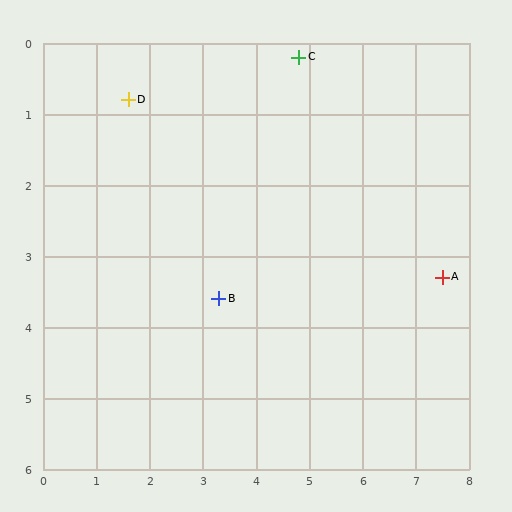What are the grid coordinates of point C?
Point C is at approximately (4.8, 0.2).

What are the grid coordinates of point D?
Point D is at approximately (1.6, 0.8).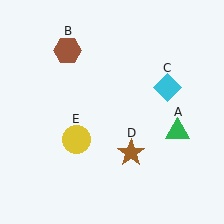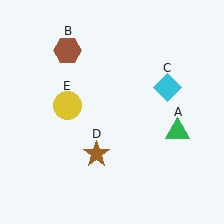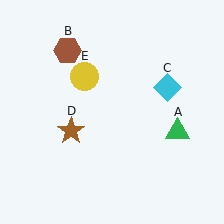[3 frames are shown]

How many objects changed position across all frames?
2 objects changed position: brown star (object D), yellow circle (object E).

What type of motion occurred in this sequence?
The brown star (object D), yellow circle (object E) rotated clockwise around the center of the scene.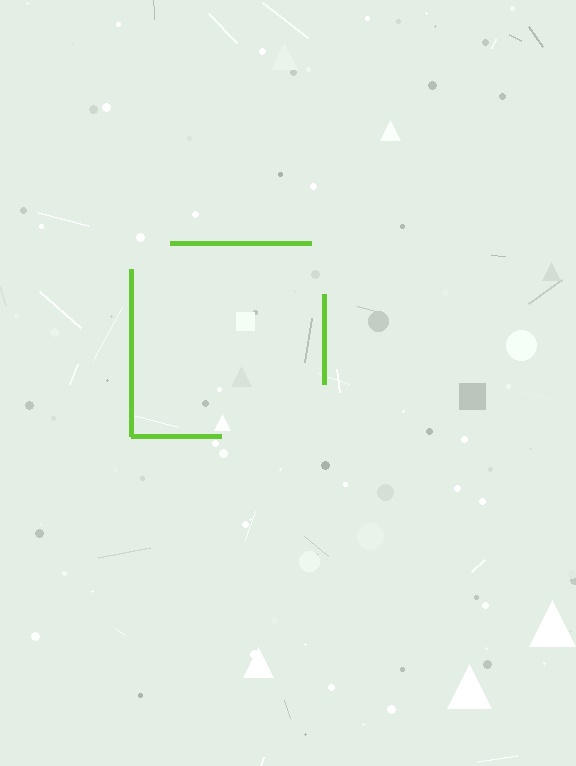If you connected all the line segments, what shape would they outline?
They would outline a square.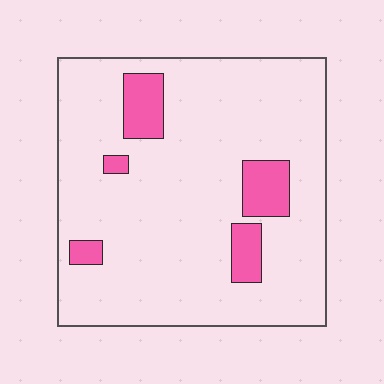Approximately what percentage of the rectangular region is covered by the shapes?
Approximately 10%.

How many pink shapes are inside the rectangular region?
5.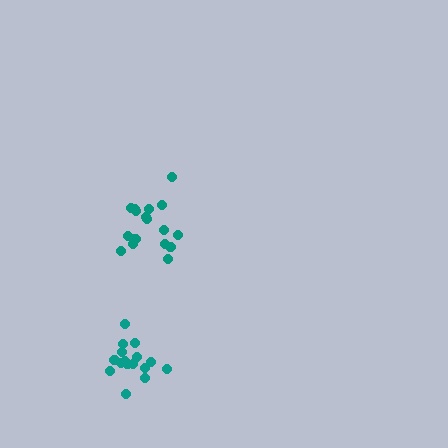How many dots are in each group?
Group 1: 18 dots, Group 2: 16 dots (34 total).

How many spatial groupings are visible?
There are 2 spatial groupings.